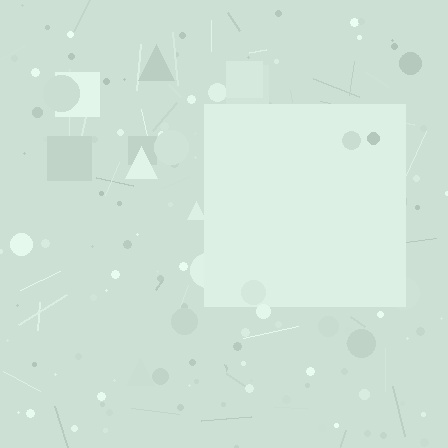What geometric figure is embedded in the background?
A square is embedded in the background.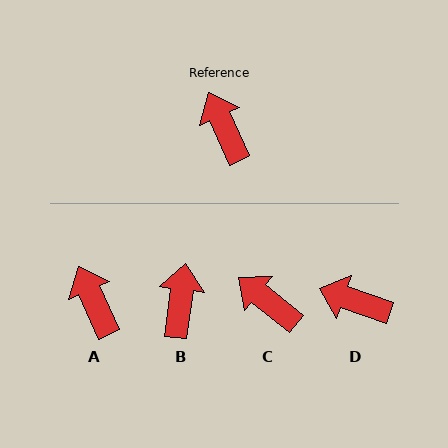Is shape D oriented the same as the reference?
No, it is off by about 47 degrees.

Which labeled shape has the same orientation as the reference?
A.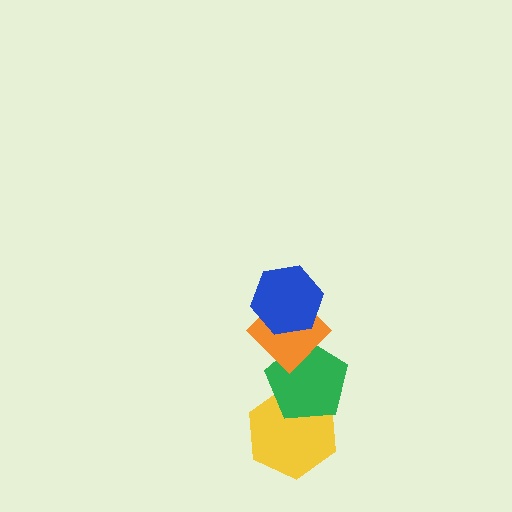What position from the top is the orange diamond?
The orange diamond is 2nd from the top.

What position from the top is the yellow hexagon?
The yellow hexagon is 4th from the top.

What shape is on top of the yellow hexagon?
The green pentagon is on top of the yellow hexagon.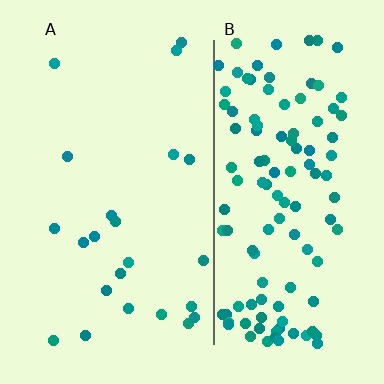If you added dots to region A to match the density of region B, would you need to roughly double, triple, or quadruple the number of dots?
Approximately quadruple.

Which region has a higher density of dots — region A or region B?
B (the right).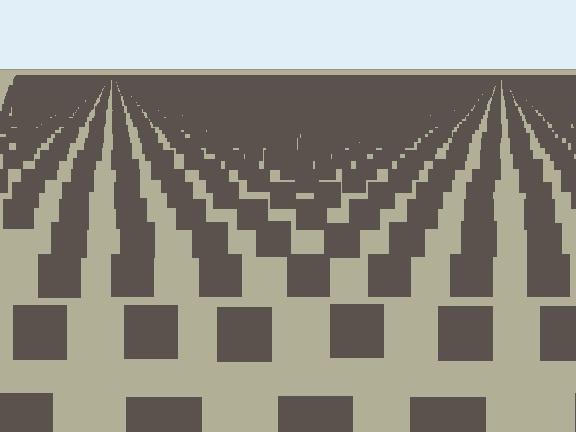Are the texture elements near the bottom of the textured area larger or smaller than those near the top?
Larger. Near the bottom, elements are closer to the viewer and appear at a bigger on-screen size.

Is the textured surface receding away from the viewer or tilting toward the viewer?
The surface is receding away from the viewer. Texture elements get smaller and denser toward the top.